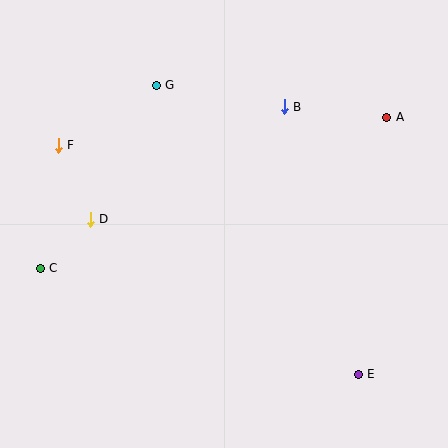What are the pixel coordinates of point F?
Point F is at (58, 145).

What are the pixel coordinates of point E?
Point E is at (358, 374).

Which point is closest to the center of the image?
Point B at (284, 107) is closest to the center.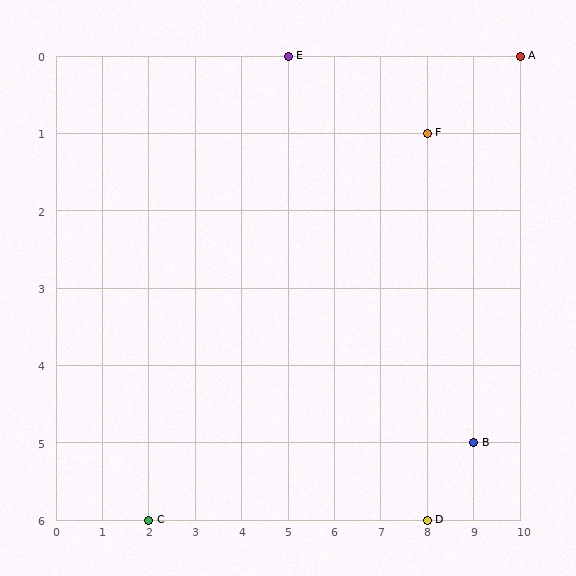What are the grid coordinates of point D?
Point D is at grid coordinates (8, 6).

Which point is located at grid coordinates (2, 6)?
Point C is at (2, 6).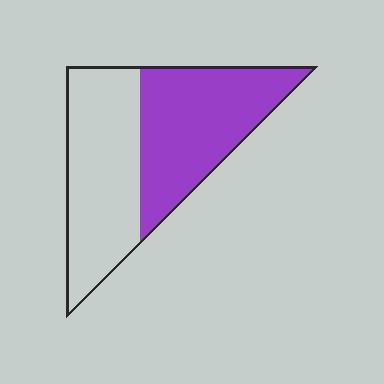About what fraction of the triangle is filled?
About one half (1/2).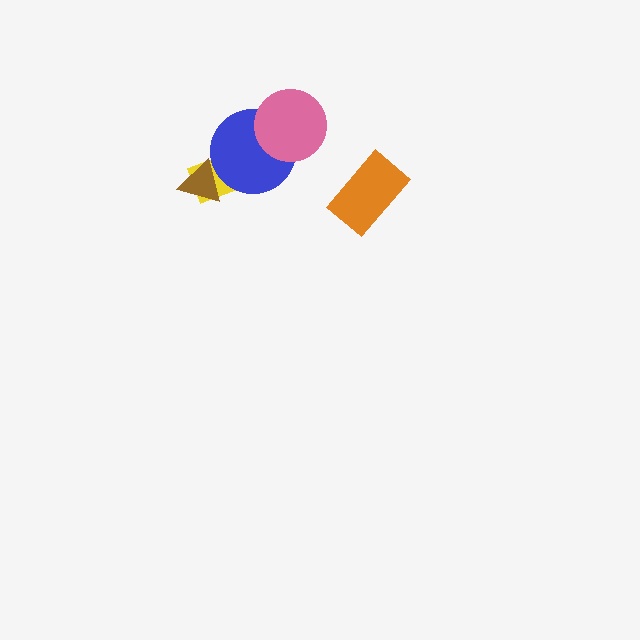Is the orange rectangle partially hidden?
No, no other shape covers it.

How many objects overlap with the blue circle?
3 objects overlap with the blue circle.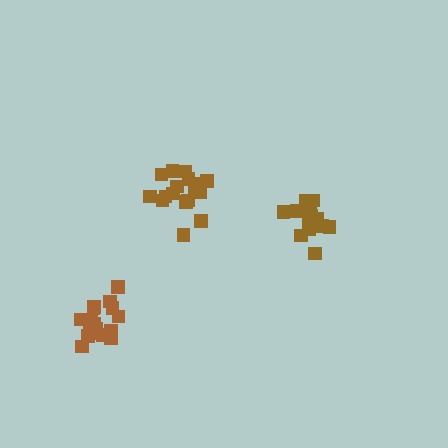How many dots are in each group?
Group 1: 13 dots, Group 2: 17 dots, Group 3: 17 dots (47 total).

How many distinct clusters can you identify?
There are 3 distinct clusters.